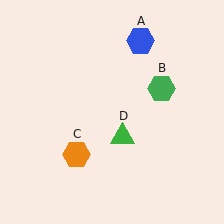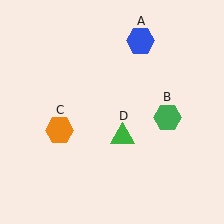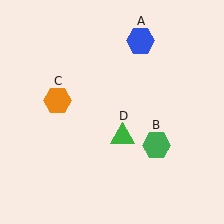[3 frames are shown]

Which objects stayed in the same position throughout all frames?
Blue hexagon (object A) and green triangle (object D) remained stationary.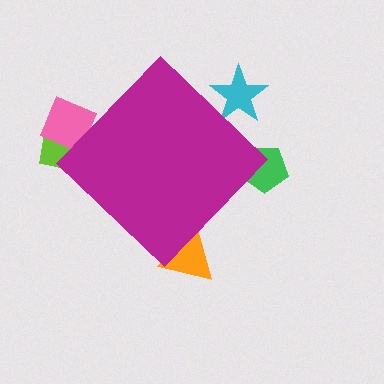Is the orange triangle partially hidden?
Yes, the orange triangle is partially hidden behind the magenta diamond.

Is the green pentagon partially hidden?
Yes, the green pentagon is partially hidden behind the magenta diamond.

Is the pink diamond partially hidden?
Yes, the pink diamond is partially hidden behind the magenta diamond.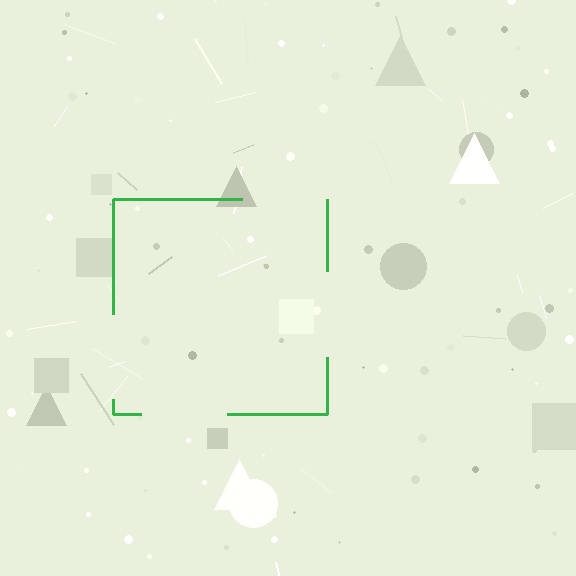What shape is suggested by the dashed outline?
The dashed outline suggests a square.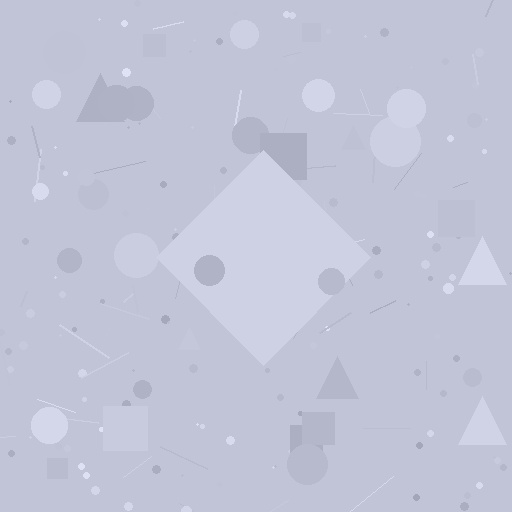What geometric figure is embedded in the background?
A diamond is embedded in the background.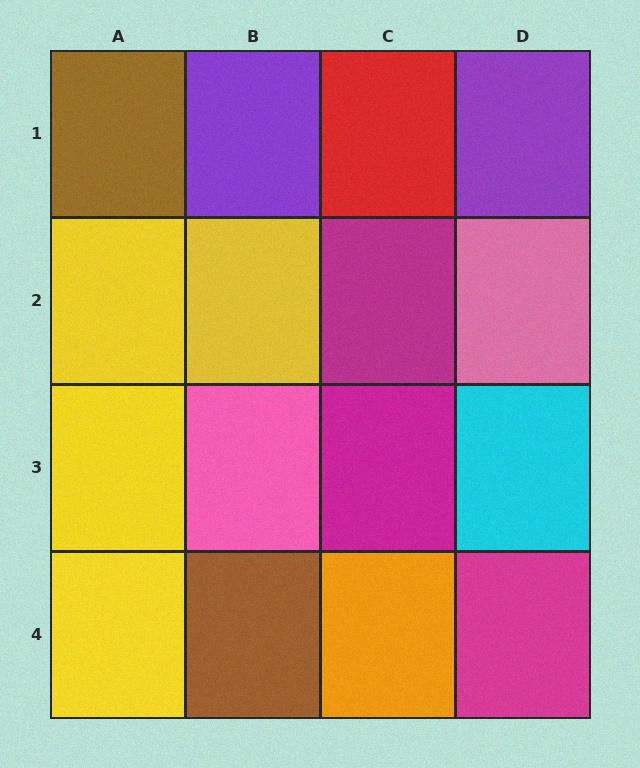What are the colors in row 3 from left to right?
Yellow, pink, magenta, cyan.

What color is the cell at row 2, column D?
Pink.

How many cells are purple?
2 cells are purple.